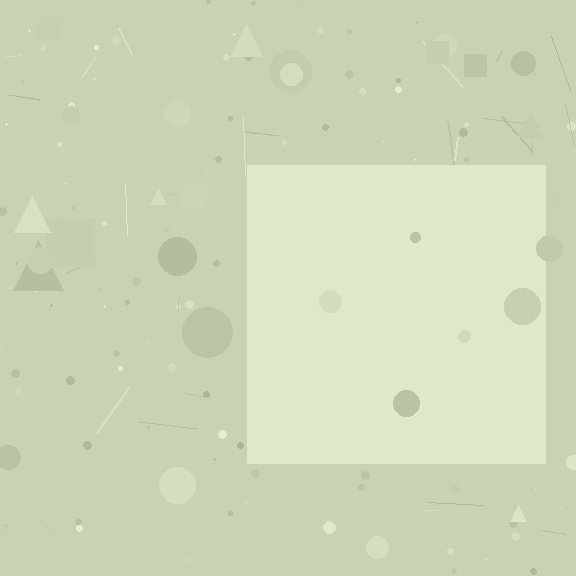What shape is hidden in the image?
A square is hidden in the image.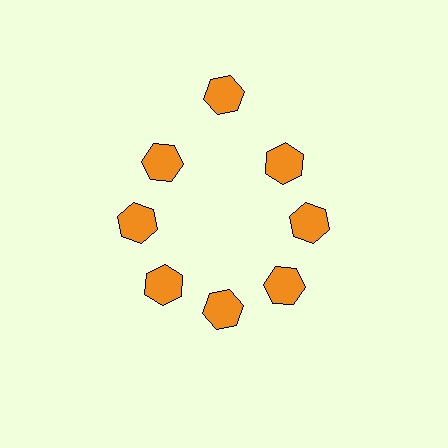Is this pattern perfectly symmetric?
No. The 8 orange hexagons are arranged in a ring, but one element near the 12 o'clock position is pushed outward from the center, breaking the 8-fold rotational symmetry.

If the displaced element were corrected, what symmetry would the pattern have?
It would have 8-fold rotational symmetry — the pattern would map onto itself every 45 degrees.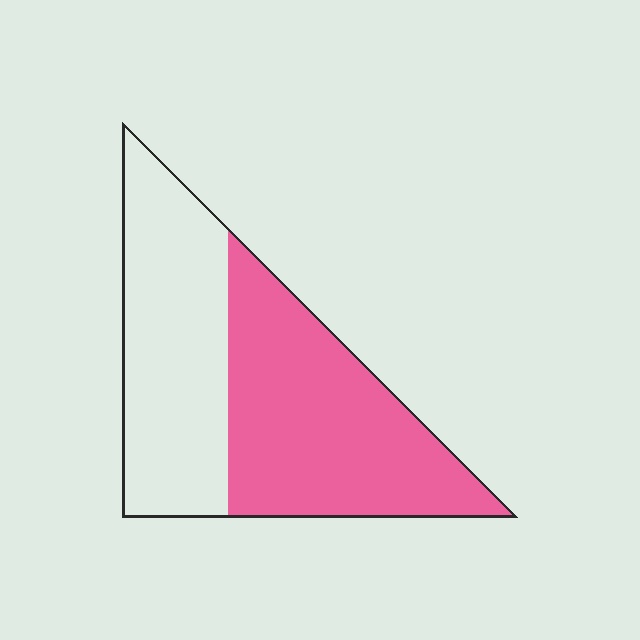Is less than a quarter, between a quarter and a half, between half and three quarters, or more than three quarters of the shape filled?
Between half and three quarters.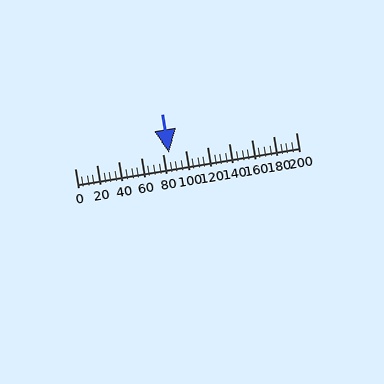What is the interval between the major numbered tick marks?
The major tick marks are spaced 20 units apart.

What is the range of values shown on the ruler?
The ruler shows values from 0 to 200.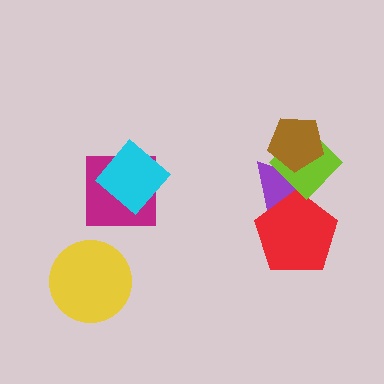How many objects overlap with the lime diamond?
3 objects overlap with the lime diamond.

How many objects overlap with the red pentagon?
2 objects overlap with the red pentagon.